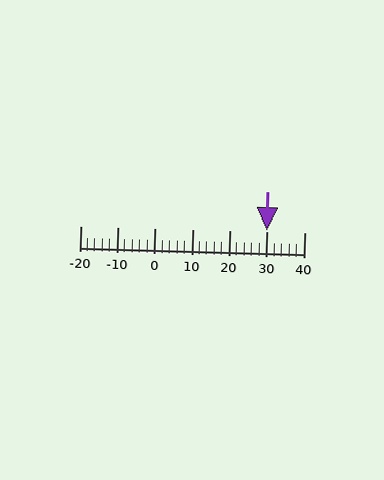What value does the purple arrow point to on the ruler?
The purple arrow points to approximately 30.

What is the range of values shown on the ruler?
The ruler shows values from -20 to 40.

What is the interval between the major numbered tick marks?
The major tick marks are spaced 10 units apart.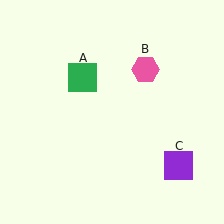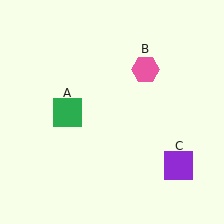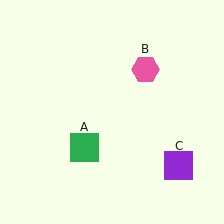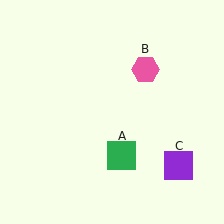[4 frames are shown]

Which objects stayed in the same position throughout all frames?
Pink hexagon (object B) and purple square (object C) remained stationary.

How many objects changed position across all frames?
1 object changed position: green square (object A).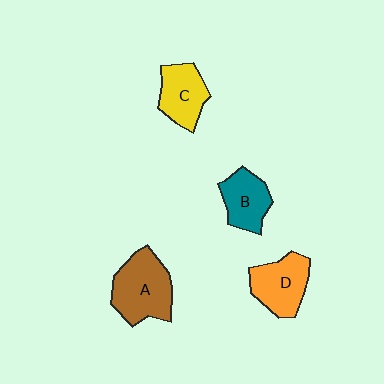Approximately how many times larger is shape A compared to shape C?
Approximately 1.4 times.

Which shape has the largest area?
Shape A (brown).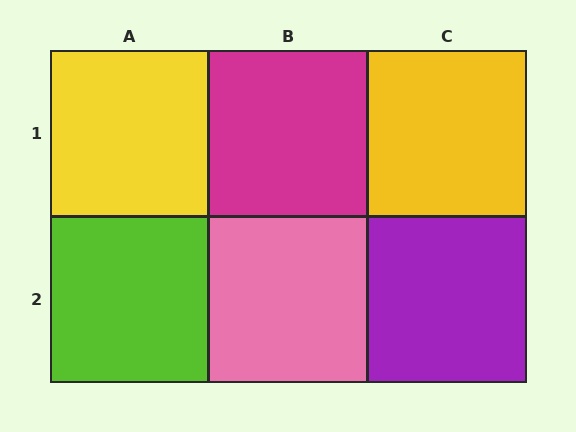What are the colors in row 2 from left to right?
Lime, pink, purple.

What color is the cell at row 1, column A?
Yellow.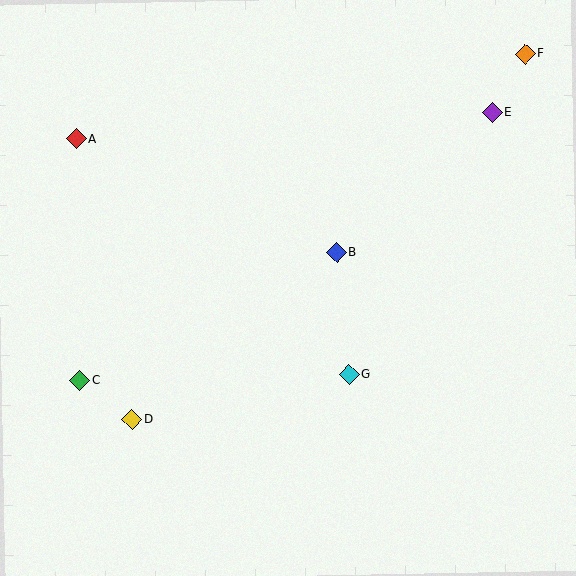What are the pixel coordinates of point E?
Point E is at (492, 112).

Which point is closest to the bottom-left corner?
Point D is closest to the bottom-left corner.